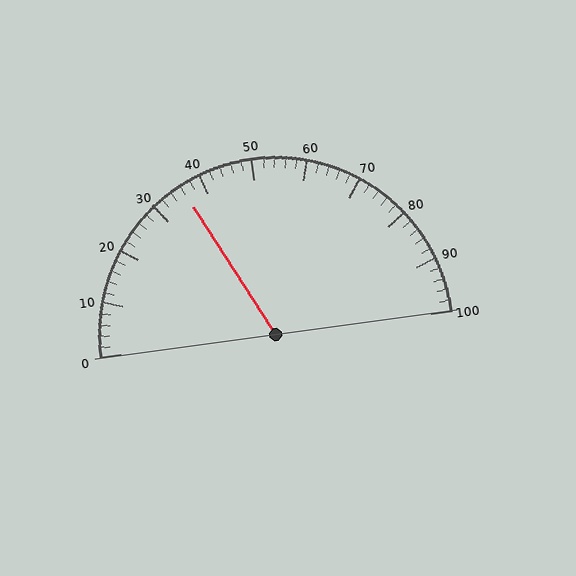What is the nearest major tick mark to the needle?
The nearest major tick mark is 40.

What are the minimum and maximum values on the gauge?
The gauge ranges from 0 to 100.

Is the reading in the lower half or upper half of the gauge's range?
The reading is in the lower half of the range (0 to 100).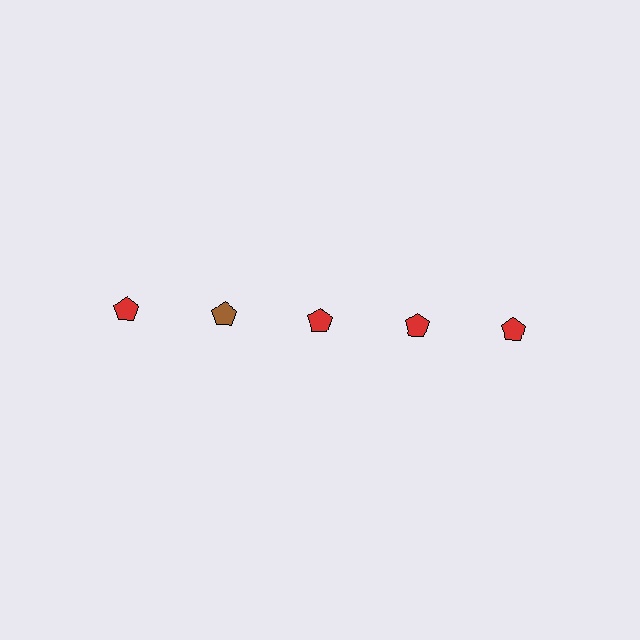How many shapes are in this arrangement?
There are 5 shapes arranged in a grid pattern.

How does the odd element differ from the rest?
It has a different color: brown instead of red.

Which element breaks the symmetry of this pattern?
The brown pentagon in the top row, second from left column breaks the symmetry. All other shapes are red pentagons.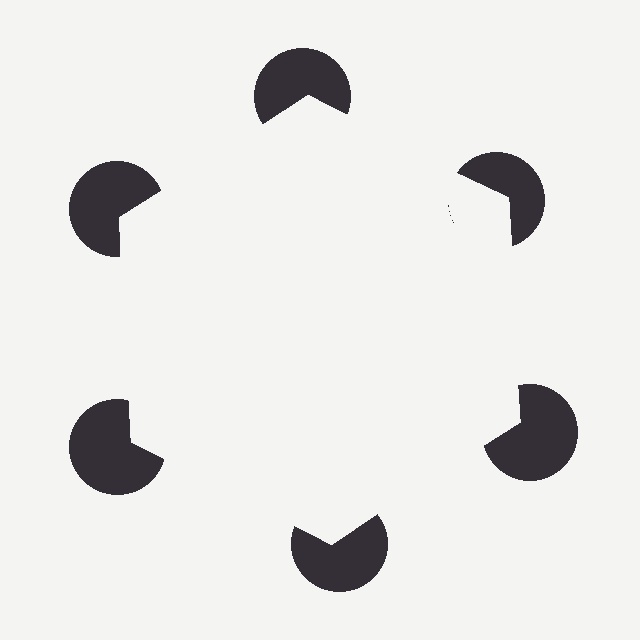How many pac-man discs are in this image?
There are 6 — one at each vertex of the illusory hexagon.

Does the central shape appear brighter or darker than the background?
It typically appears slightly brighter than the background, even though no actual brightness change is drawn.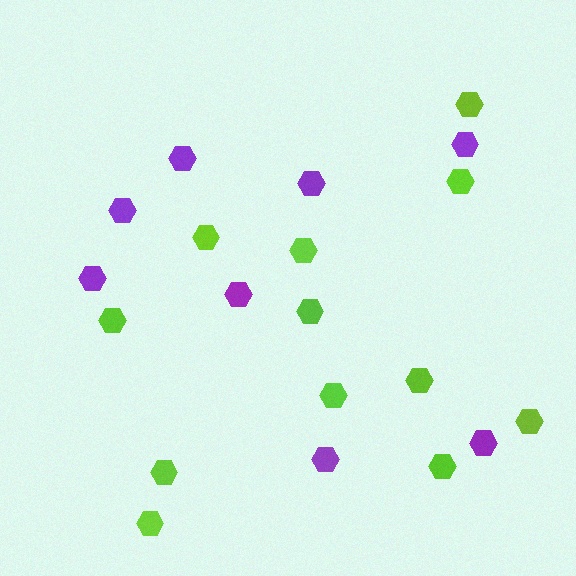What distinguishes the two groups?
There are 2 groups: one group of purple hexagons (8) and one group of lime hexagons (12).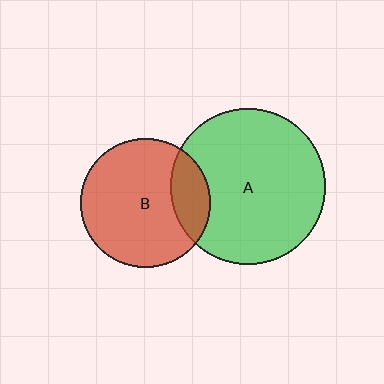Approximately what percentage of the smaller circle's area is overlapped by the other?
Approximately 20%.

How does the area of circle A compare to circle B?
Approximately 1.4 times.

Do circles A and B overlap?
Yes.